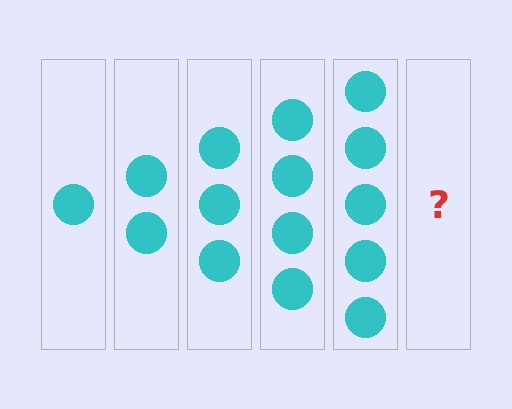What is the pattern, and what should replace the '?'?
The pattern is that each step adds one more circle. The '?' should be 6 circles.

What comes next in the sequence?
The next element should be 6 circles.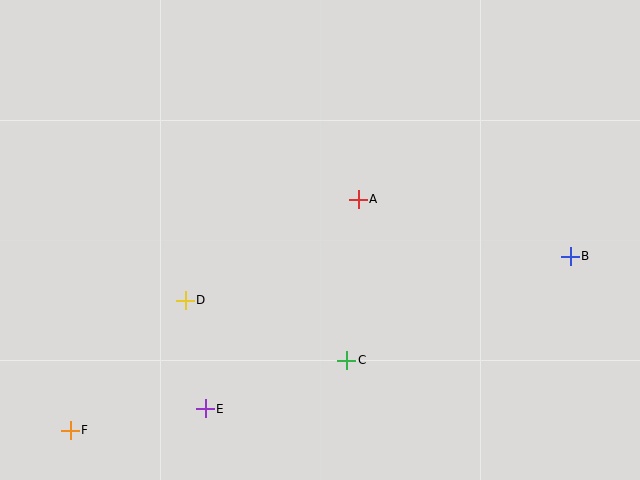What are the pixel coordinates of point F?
Point F is at (70, 430).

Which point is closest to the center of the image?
Point A at (358, 199) is closest to the center.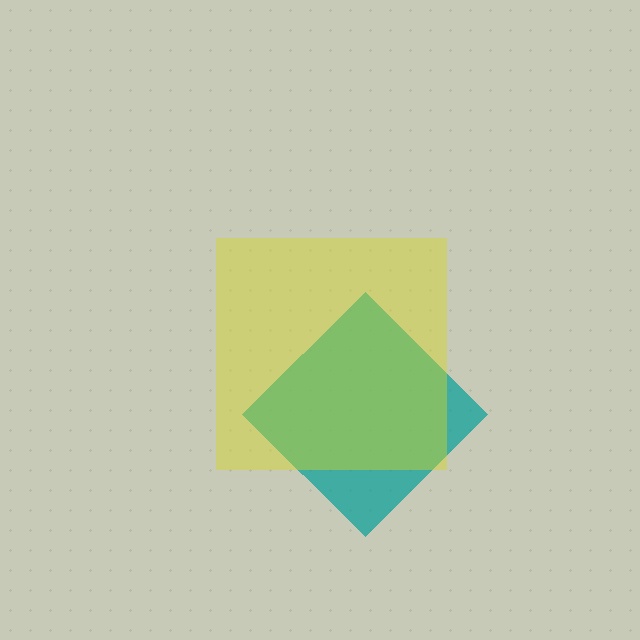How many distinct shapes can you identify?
There are 2 distinct shapes: a teal diamond, a yellow square.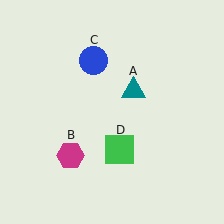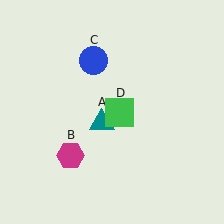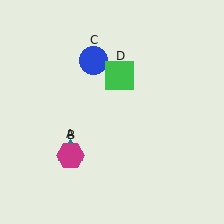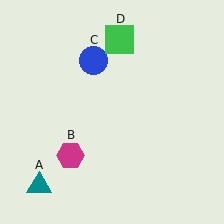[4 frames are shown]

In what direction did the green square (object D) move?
The green square (object D) moved up.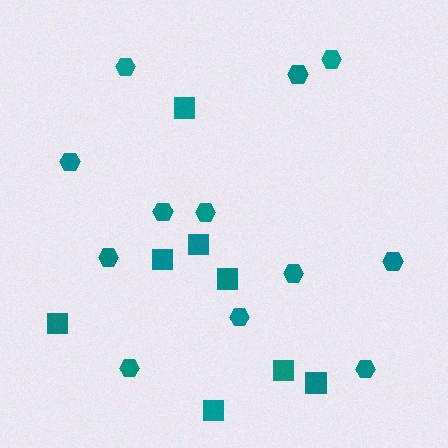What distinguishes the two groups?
There are 2 groups: one group of squares (8) and one group of hexagons (12).